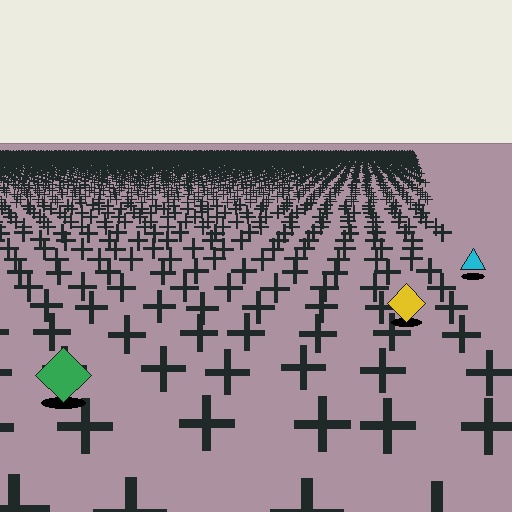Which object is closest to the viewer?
The green diamond is closest. The texture marks near it are larger and more spread out.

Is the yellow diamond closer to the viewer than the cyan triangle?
Yes. The yellow diamond is closer — you can tell from the texture gradient: the ground texture is coarser near it.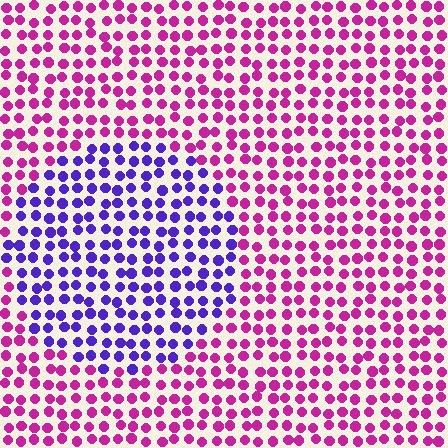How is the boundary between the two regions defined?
The boundary is defined purely by a slight shift in hue (about 58 degrees). Spacing, size, and orientation are identical on both sides.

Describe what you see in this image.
The image is filled with small magenta elements in a uniform arrangement. A circle-shaped region is visible where the elements are tinted to a slightly different hue, forming a subtle color boundary.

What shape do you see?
I see a circle.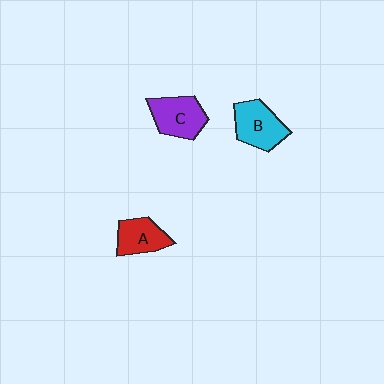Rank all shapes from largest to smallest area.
From largest to smallest: B (cyan), C (purple), A (red).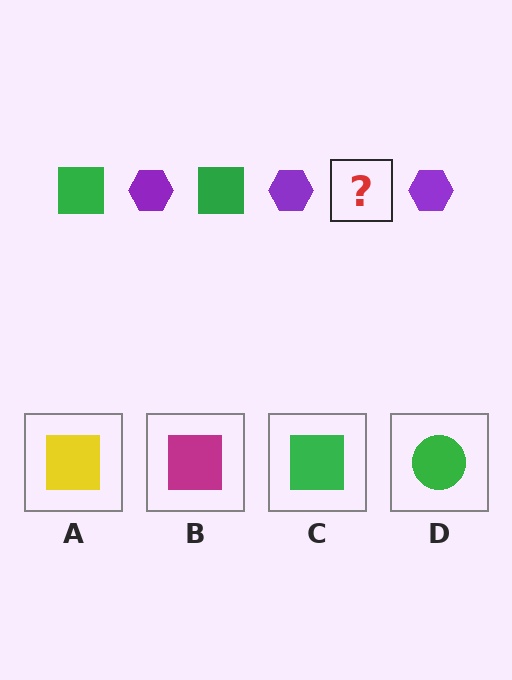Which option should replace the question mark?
Option C.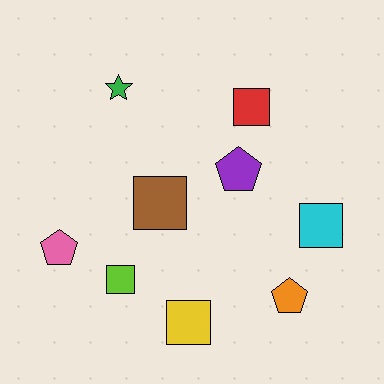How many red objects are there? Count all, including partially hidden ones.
There is 1 red object.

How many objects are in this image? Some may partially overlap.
There are 9 objects.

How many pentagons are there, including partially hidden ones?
There are 3 pentagons.